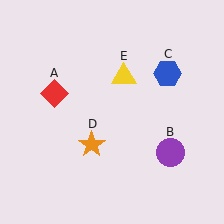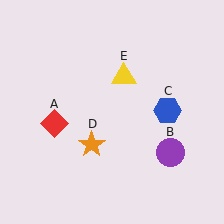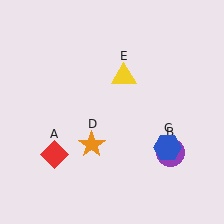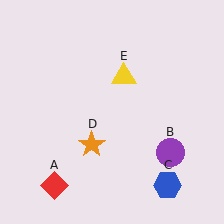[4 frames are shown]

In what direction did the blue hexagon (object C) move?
The blue hexagon (object C) moved down.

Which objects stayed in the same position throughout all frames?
Purple circle (object B) and orange star (object D) and yellow triangle (object E) remained stationary.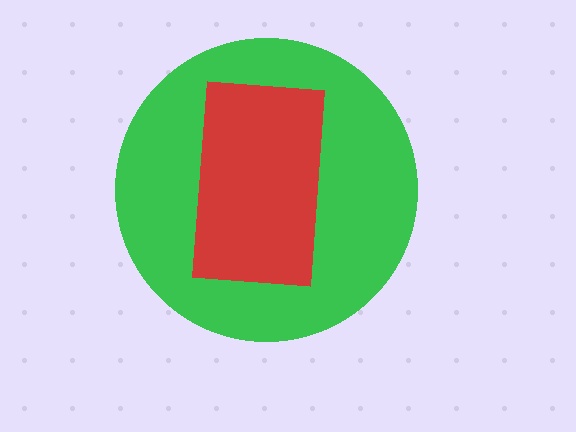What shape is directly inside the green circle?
The red rectangle.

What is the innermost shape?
The red rectangle.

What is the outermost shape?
The green circle.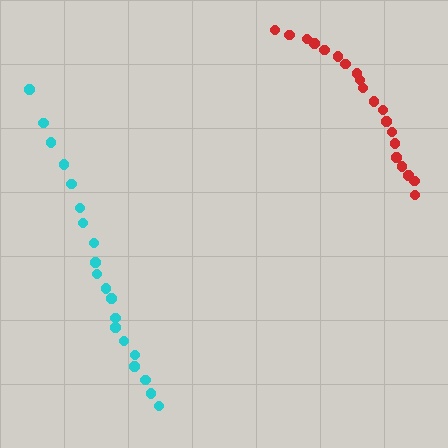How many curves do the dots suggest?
There are 2 distinct paths.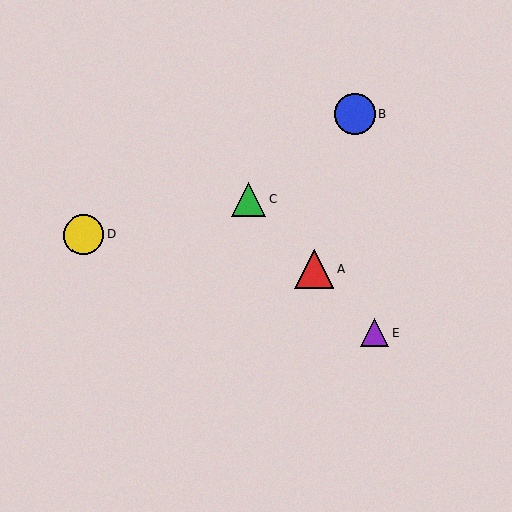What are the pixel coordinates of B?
Object B is at (354, 114).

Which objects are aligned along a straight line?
Objects A, C, E are aligned along a straight line.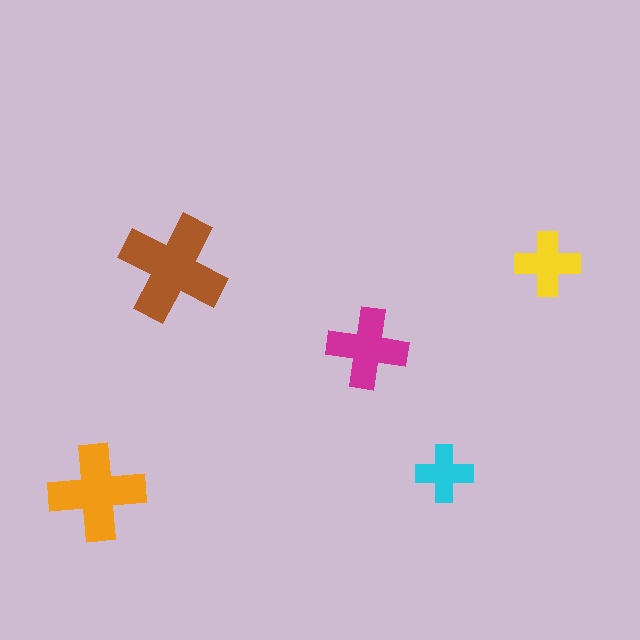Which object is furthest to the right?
The yellow cross is rightmost.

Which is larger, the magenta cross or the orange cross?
The orange one.